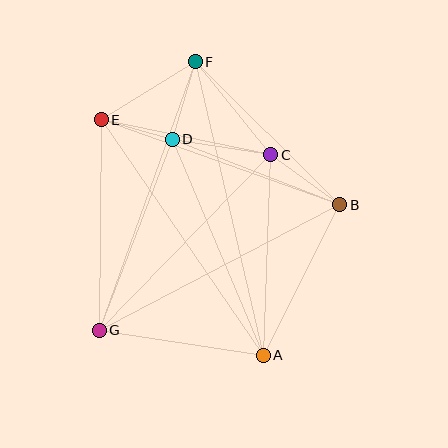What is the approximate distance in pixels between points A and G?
The distance between A and G is approximately 166 pixels.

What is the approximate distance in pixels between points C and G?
The distance between C and G is approximately 245 pixels.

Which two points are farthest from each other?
Points A and F are farthest from each other.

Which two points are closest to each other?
Points D and E are closest to each other.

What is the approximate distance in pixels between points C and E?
The distance between C and E is approximately 173 pixels.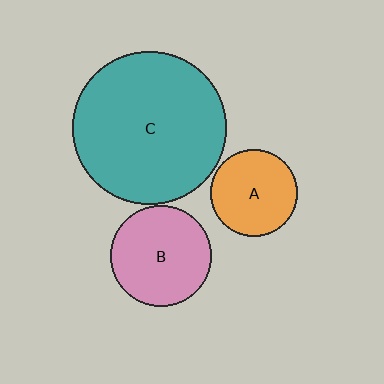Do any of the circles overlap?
No, none of the circles overlap.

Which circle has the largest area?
Circle C (teal).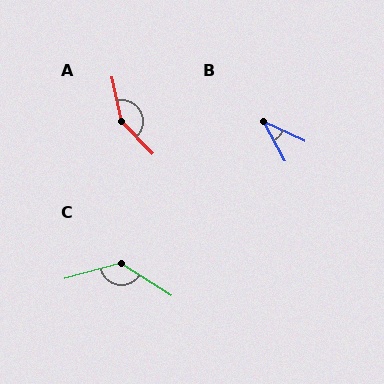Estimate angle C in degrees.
Approximately 133 degrees.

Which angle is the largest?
A, at approximately 148 degrees.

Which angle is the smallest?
B, at approximately 36 degrees.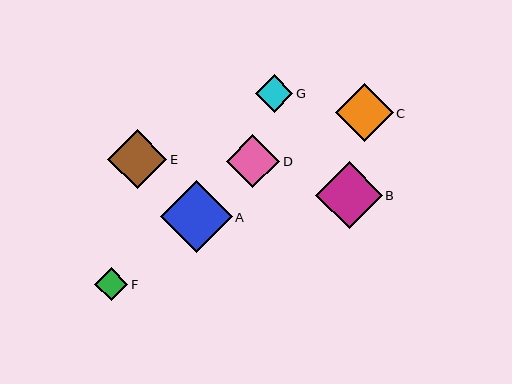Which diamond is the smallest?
Diamond F is the smallest with a size of approximately 33 pixels.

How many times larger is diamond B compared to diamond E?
Diamond B is approximately 1.1 times the size of diamond E.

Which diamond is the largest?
Diamond A is the largest with a size of approximately 72 pixels.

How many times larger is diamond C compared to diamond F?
Diamond C is approximately 1.8 times the size of diamond F.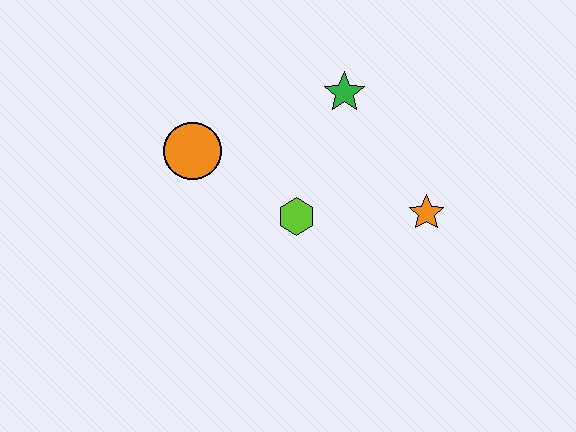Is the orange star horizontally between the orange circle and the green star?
No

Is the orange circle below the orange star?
No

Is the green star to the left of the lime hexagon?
No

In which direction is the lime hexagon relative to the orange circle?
The lime hexagon is to the right of the orange circle.